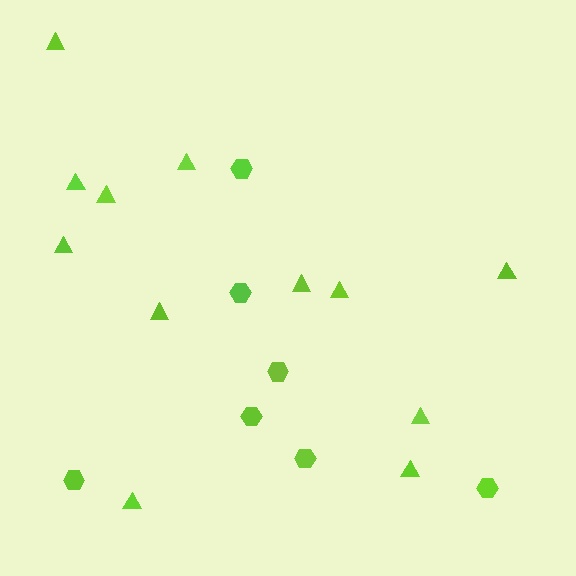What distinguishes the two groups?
There are 2 groups: one group of hexagons (7) and one group of triangles (12).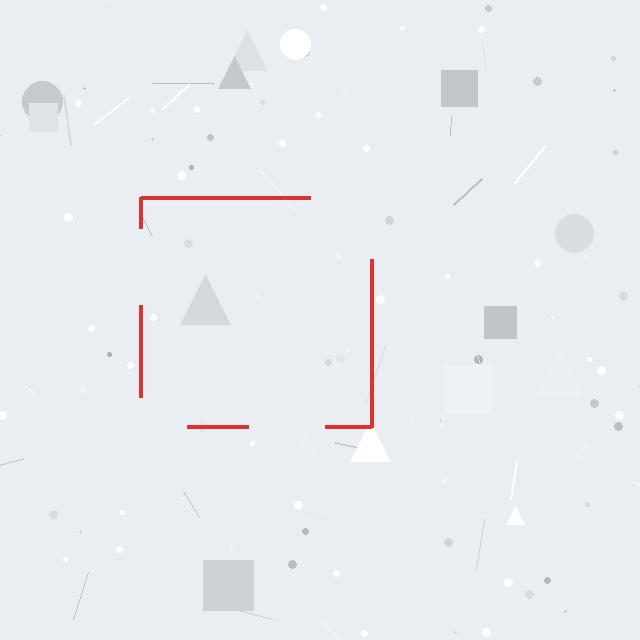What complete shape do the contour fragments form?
The contour fragments form a square.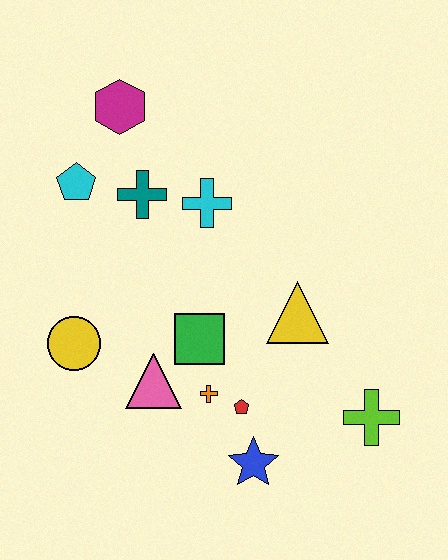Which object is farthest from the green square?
The magenta hexagon is farthest from the green square.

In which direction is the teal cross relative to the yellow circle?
The teal cross is above the yellow circle.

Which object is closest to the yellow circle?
The pink triangle is closest to the yellow circle.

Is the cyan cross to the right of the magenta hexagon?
Yes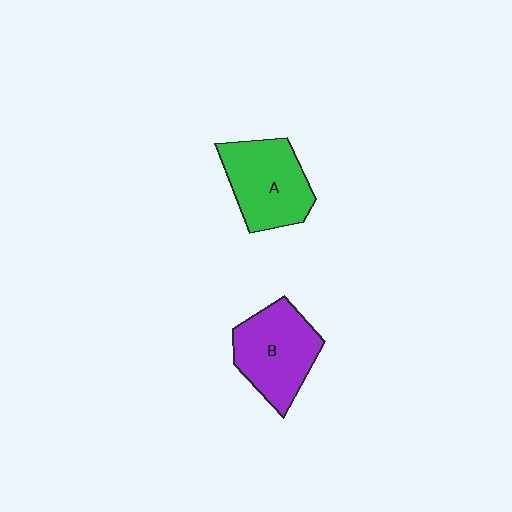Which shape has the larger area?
Shape B (purple).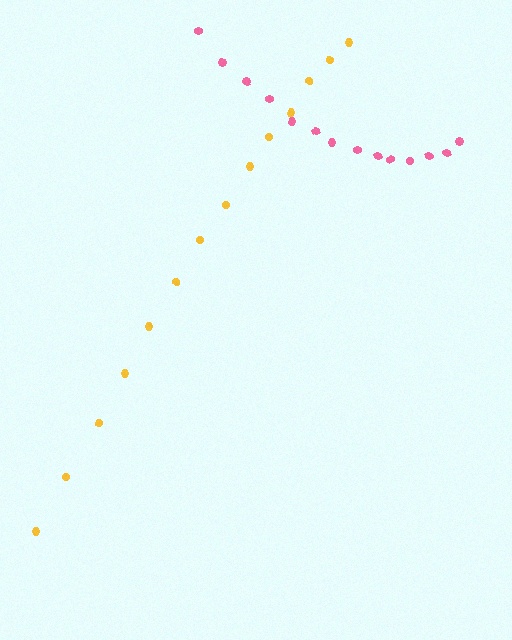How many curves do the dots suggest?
There are 2 distinct paths.